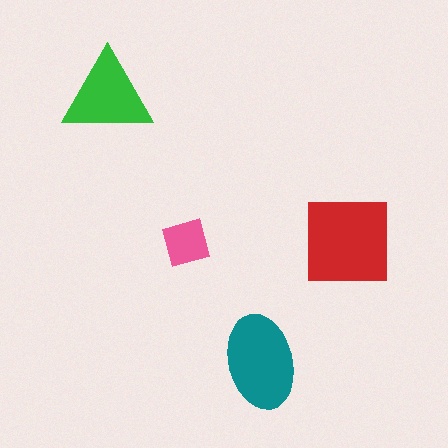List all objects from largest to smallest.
The red square, the teal ellipse, the green triangle, the pink diamond.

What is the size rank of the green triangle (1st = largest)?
3rd.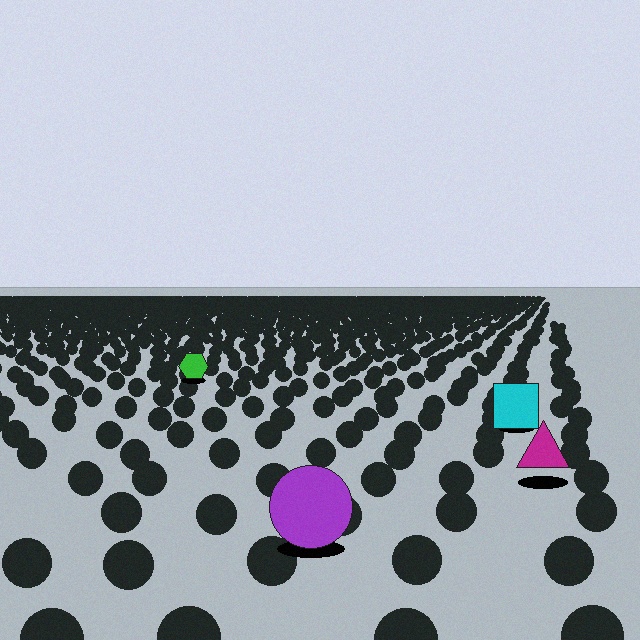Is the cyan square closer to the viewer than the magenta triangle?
No. The magenta triangle is closer — you can tell from the texture gradient: the ground texture is coarser near it.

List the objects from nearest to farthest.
From nearest to farthest: the purple circle, the magenta triangle, the cyan square, the green hexagon.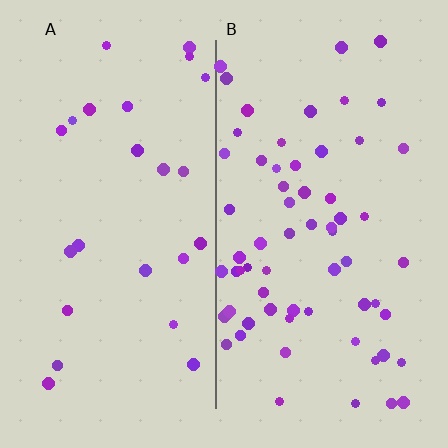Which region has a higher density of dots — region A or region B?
B (the right).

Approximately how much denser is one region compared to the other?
Approximately 2.6× — region B over region A.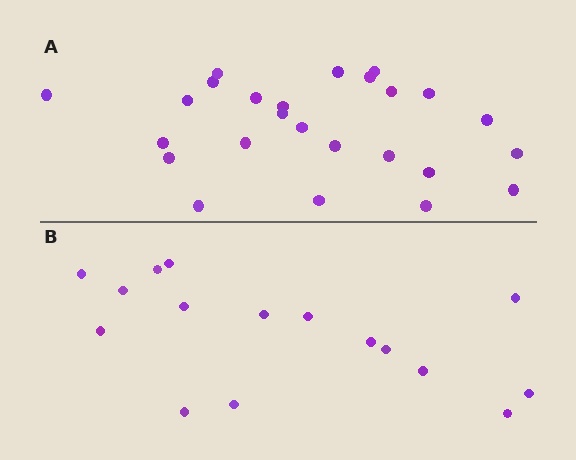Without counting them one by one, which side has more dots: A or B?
Region A (the top region) has more dots.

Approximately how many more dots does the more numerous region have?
Region A has roughly 8 or so more dots than region B.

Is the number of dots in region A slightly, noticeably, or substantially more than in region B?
Region A has substantially more. The ratio is roughly 1.6 to 1.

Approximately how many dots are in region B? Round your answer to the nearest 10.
About 20 dots. (The exact count is 16, which rounds to 20.)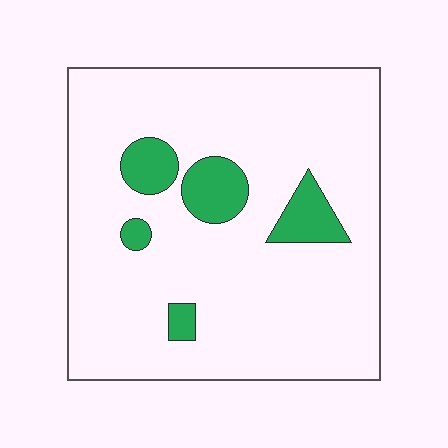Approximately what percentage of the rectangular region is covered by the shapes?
Approximately 10%.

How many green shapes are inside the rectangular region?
5.